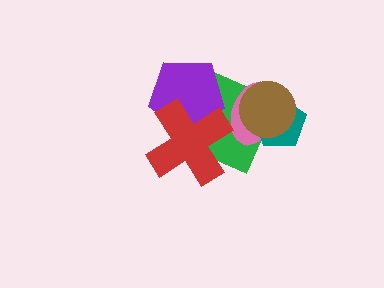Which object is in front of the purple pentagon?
The red cross is in front of the purple pentagon.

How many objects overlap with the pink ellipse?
3 objects overlap with the pink ellipse.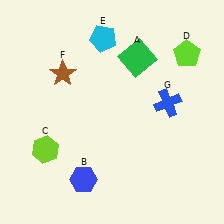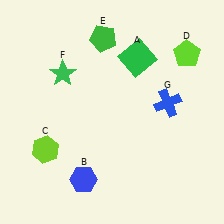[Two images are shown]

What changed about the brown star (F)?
In Image 1, F is brown. In Image 2, it changed to green.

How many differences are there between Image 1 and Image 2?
There are 2 differences between the two images.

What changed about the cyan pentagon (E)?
In Image 1, E is cyan. In Image 2, it changed to green.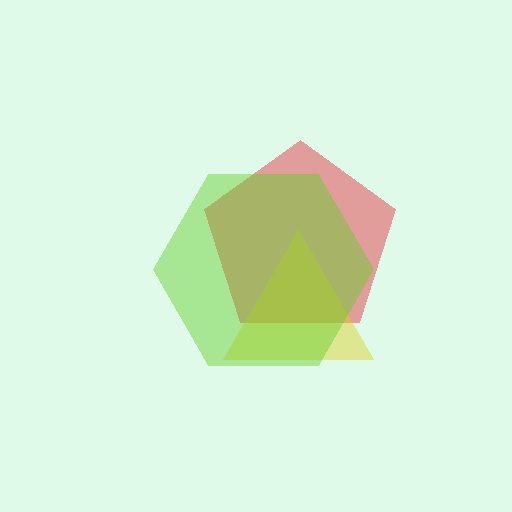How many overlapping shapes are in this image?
There are 3 overlapping shapes in the image.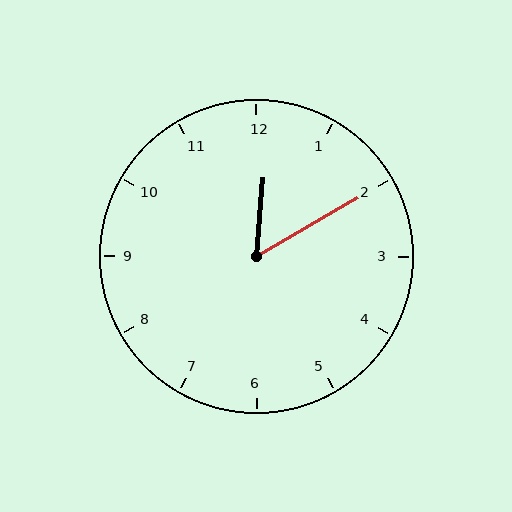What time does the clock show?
12:10.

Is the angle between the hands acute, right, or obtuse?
It is acute.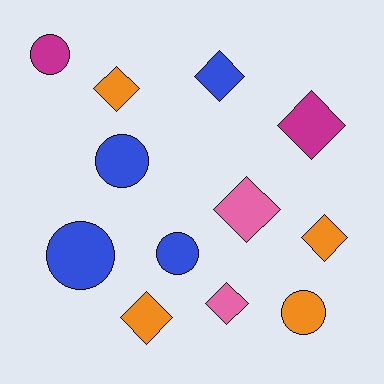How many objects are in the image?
There are 12 objects.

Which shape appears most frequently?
Diamond, with 7 objects.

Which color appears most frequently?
Blue, with 4 objects.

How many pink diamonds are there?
There are 2 pink diamonds.